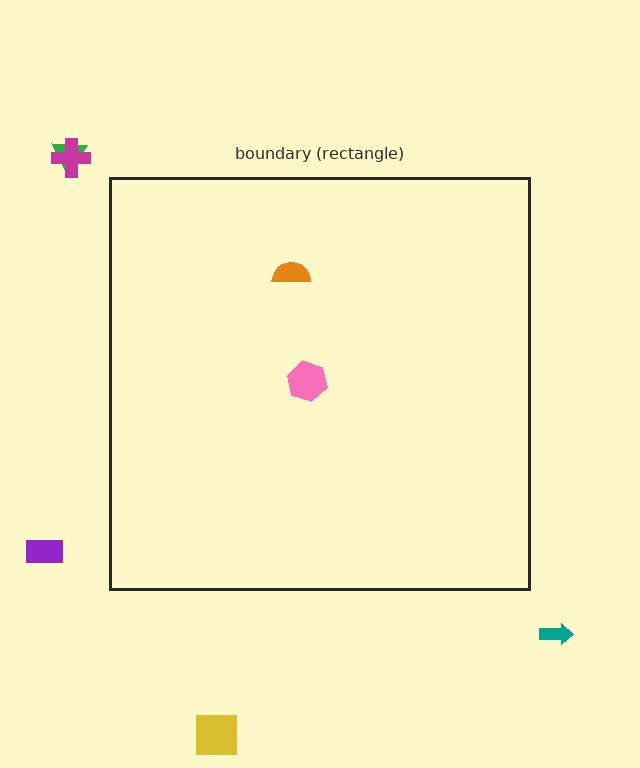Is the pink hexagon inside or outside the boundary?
Inside.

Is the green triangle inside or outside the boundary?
Outside.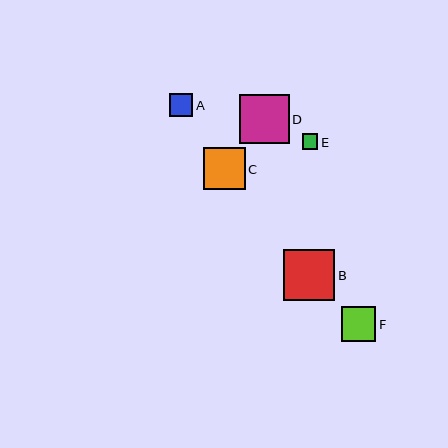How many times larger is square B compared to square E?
Square B is approximately 3.4 times the size of square E.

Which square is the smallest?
Square E is the smallest with a size of approximately 15 pixels.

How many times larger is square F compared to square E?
Square F is approximately 2.3 times the size of square E.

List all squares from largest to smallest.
From largest to smallest: B, D, C, F, A, E.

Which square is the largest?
Square B is the largest with a size of approximately 51 pixels.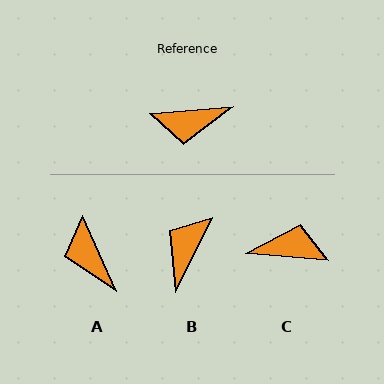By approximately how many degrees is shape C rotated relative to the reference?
Approximately 170 degrees counter-clockwise.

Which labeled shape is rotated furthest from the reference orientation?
C, about 170 degrees away.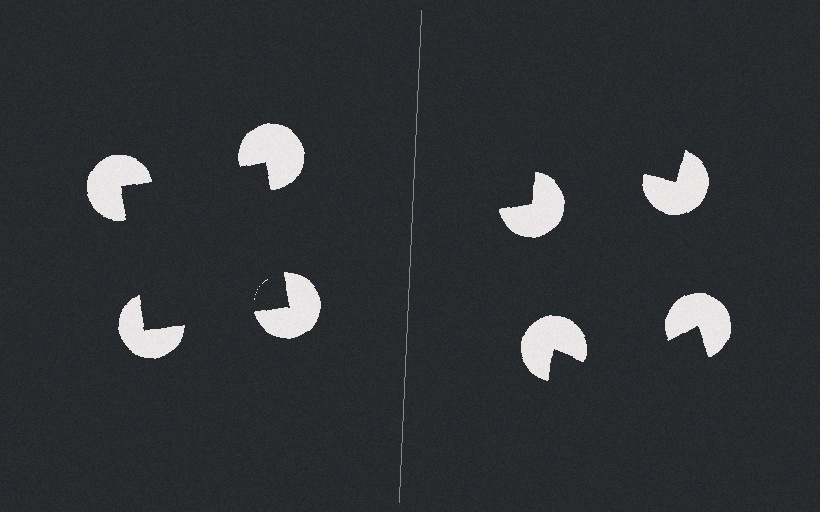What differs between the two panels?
The pac-man discs are positioned identically on both sides; only the wedge orientations differ. On the left they align to a square; on the right they are misaligned.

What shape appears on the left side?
An illusory square.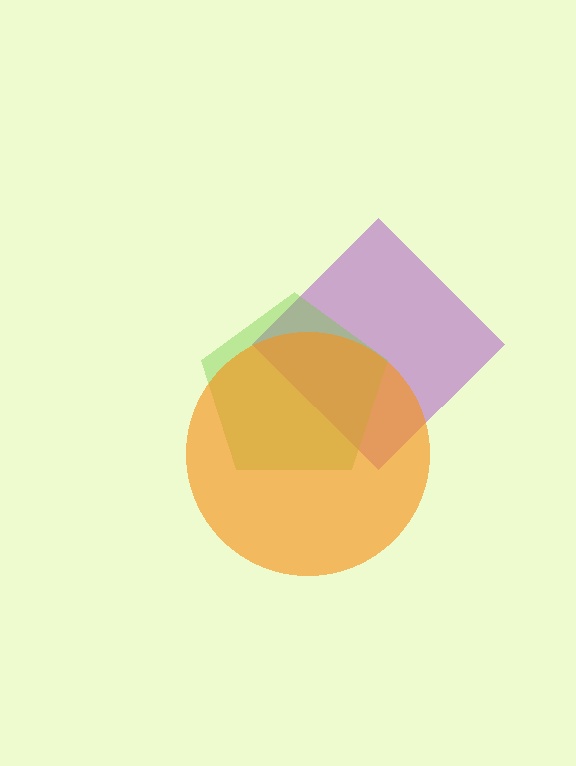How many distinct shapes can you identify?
There are 3 distinct shapes: a purple diamond, a lime pentagon, an orange circle.